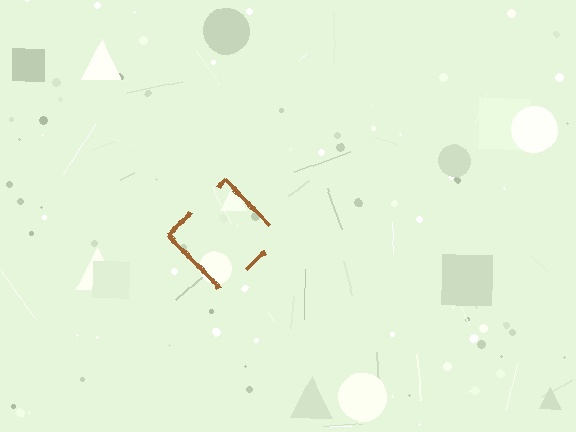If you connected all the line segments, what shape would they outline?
They would outline a diamond.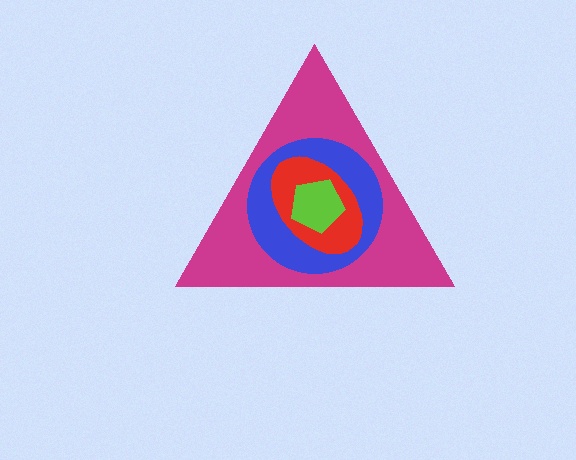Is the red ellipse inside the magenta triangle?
Yes.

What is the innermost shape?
The lime pentagon.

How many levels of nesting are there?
4.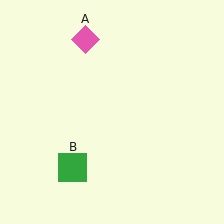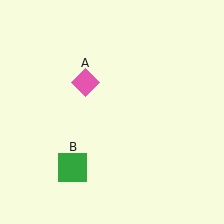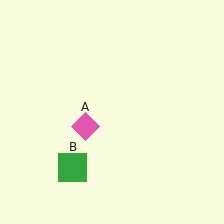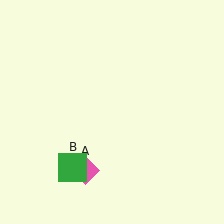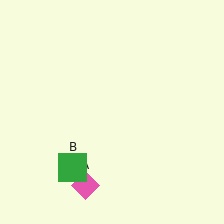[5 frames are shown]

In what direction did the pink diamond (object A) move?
The pink diamond (object A) moved down.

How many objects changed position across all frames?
1 object changed position: pink diamond (object A).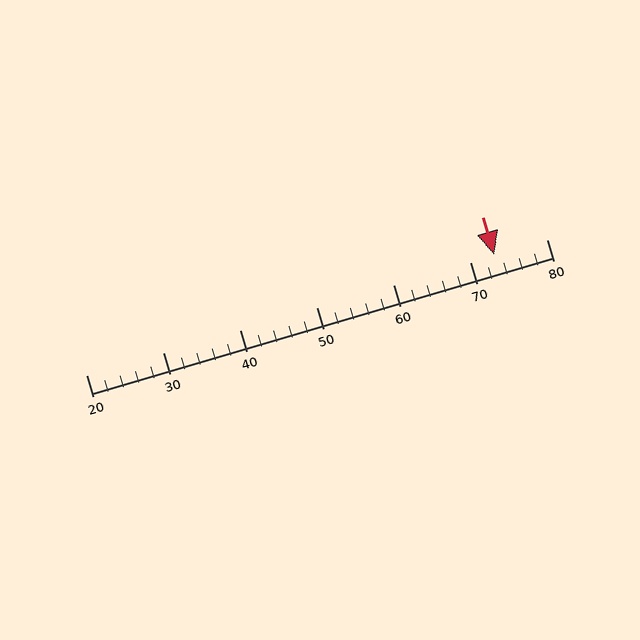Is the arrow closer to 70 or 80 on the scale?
The arrow is closer to 70.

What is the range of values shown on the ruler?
The ruler shows values from 20 to 80.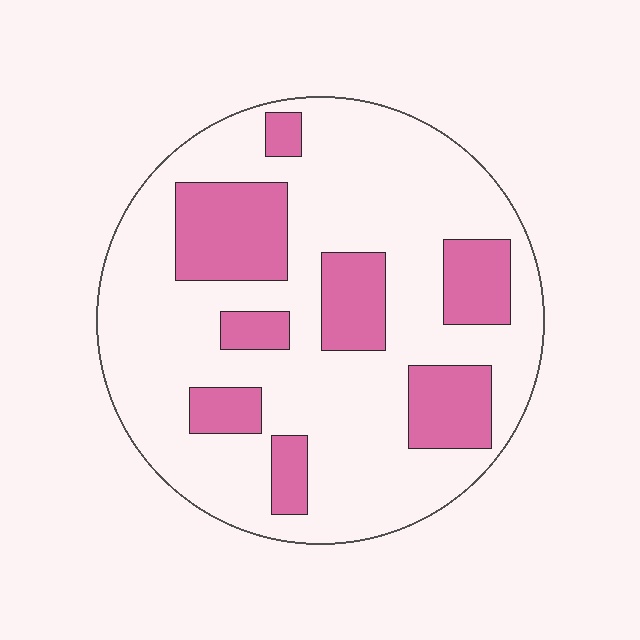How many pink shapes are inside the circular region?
8.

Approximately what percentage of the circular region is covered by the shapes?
Approximately 25%.